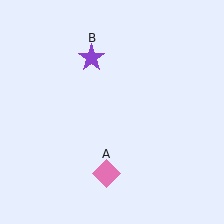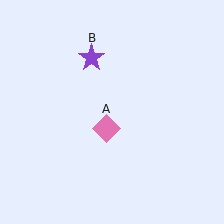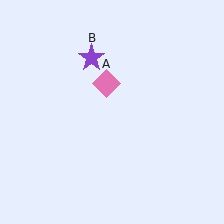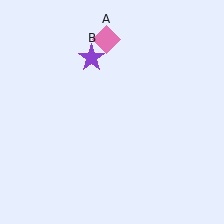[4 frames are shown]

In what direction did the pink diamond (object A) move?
The pink diamond (object A) moved up.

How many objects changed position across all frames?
1 object changed position: pink diamond (object A).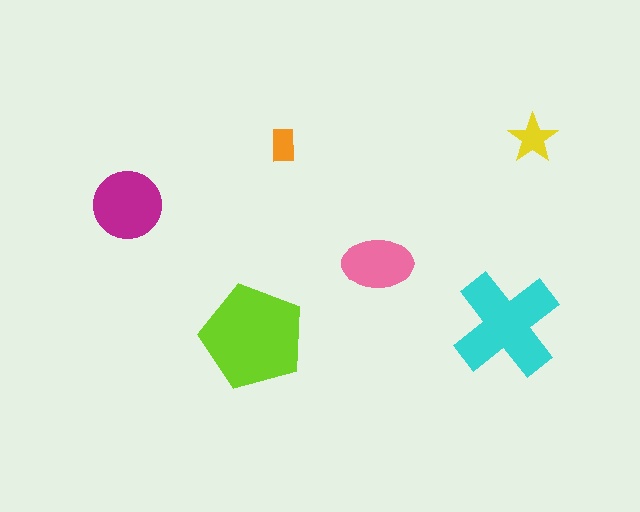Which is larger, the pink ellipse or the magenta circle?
The magenta circle.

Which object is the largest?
The lime pentagon.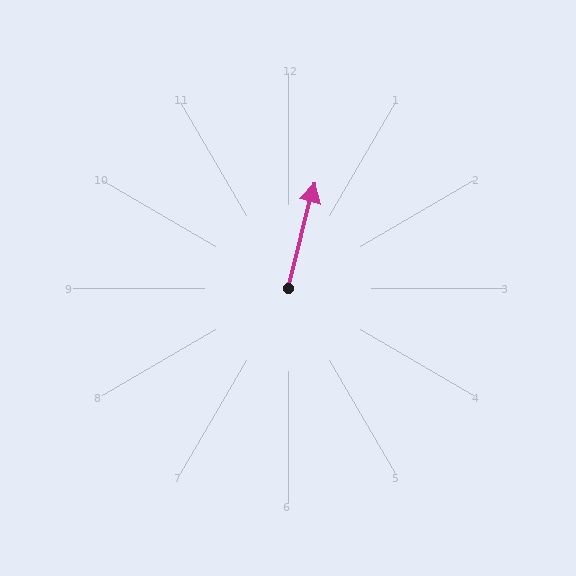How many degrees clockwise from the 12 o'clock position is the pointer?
Approximately 14 degrees.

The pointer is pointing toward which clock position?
Roughly 12 o'clock.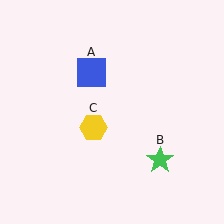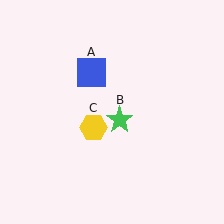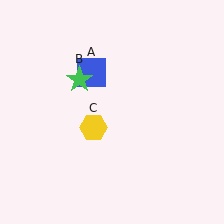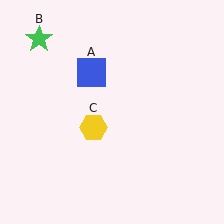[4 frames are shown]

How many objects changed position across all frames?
1 object changed position: green star (object B).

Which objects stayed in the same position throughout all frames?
Blue square (object A) and yellow hexagon (object C) remained stationary.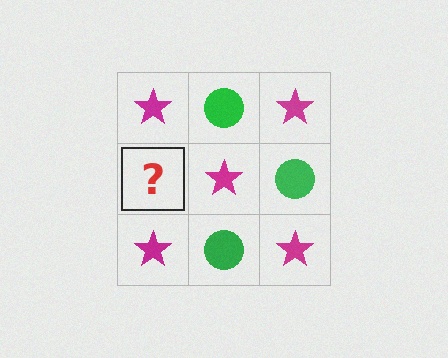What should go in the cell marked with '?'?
The missing cell should contain a green circle.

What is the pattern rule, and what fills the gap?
The rule is that it alternates magenta star and green circle in a checkerboard pattern. The gap should be filled with a green circle.